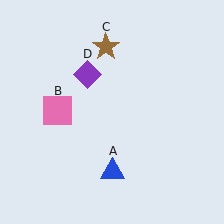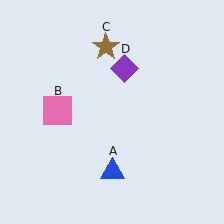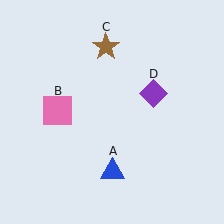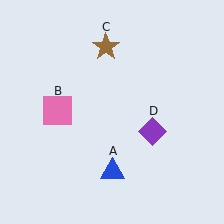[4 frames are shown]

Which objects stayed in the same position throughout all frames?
Blue triangle (object A) and pink square (object B) and brown star (object C) remained stationary.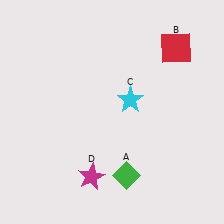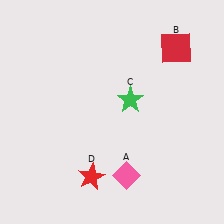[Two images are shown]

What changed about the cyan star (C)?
In Image 1, C is cyan. In Image 2, it changed to green.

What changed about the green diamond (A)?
In Image 1, A is green. In Image 2, it changed to pink.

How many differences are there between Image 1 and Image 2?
There are 3 differences between the two images.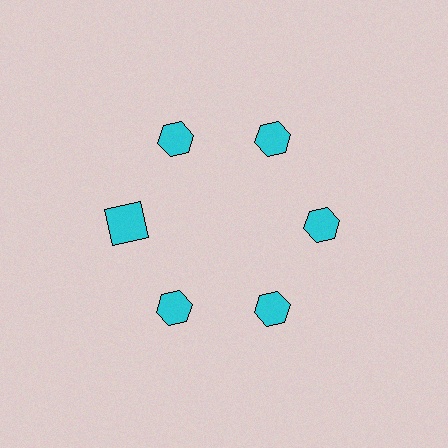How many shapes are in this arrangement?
There are 6 shapes arranged in a ring pattern.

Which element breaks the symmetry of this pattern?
The cyan square at roughly the 9 o'clock position breaks the symmetry. All other shapes are cyan hexagons.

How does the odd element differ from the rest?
It has a different shape: square instead of hexagon.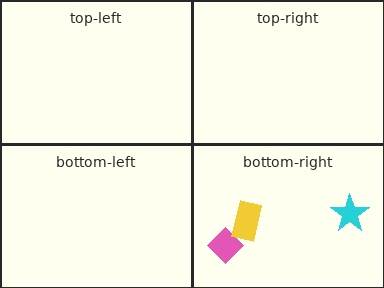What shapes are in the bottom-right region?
The pink diamond, the yellow rectangle, the cyan star.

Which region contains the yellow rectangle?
The bottom-right region.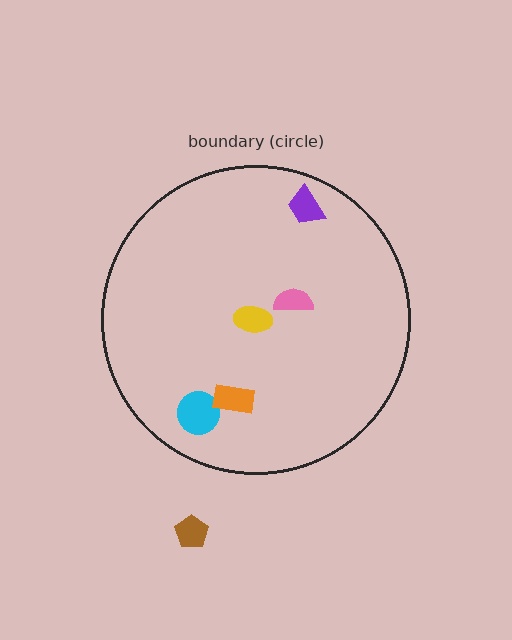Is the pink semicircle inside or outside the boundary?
Inside.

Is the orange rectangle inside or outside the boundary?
Inside.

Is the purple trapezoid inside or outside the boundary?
Inside.